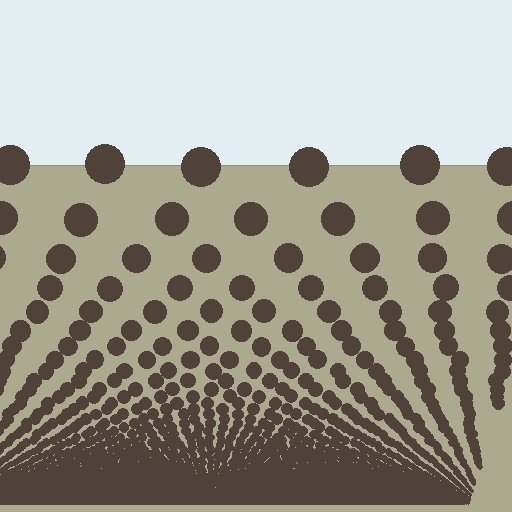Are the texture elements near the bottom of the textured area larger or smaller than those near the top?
Smaller. The gradient is inverted — elements near the bottom are smaller and denser.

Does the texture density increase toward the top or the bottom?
Density increases toward the bottom.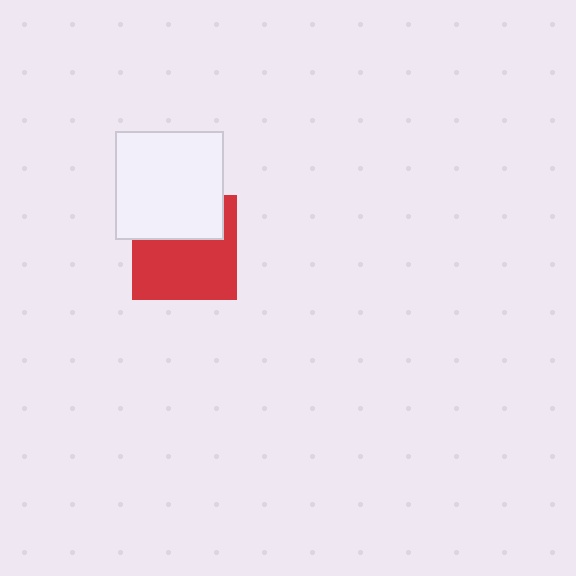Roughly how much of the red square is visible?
About half of it is visible (roughly 63%).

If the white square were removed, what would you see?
You would see the complete red square.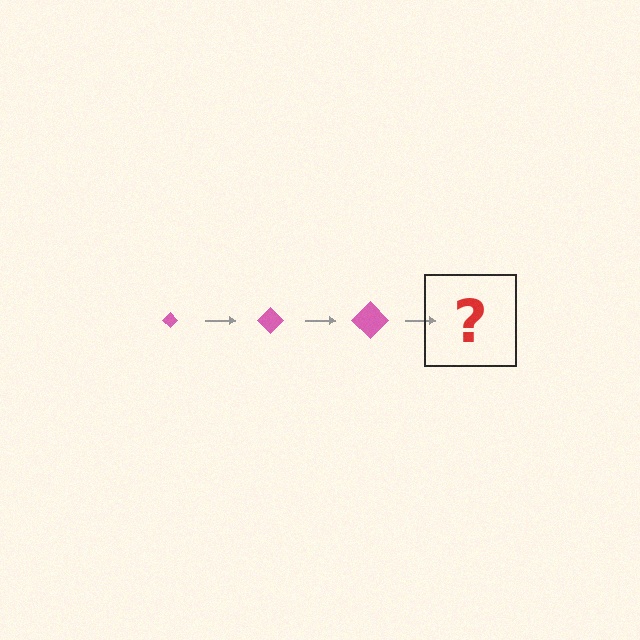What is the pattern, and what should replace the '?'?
The pattern is that the diamond gets progressively larger each step. The '?' should be a pink diamond, larger than the previous one.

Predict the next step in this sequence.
The next step is a pink diamond, larger than the previous one.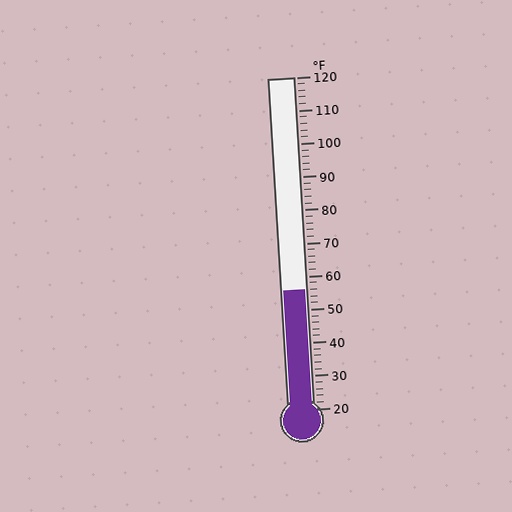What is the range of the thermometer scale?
The thermometer scale ranges from 20°F to 120°F.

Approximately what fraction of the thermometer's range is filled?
The thermometer is filled to approximately 35% of its range.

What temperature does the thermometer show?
The thermometer shows approximately 56°F.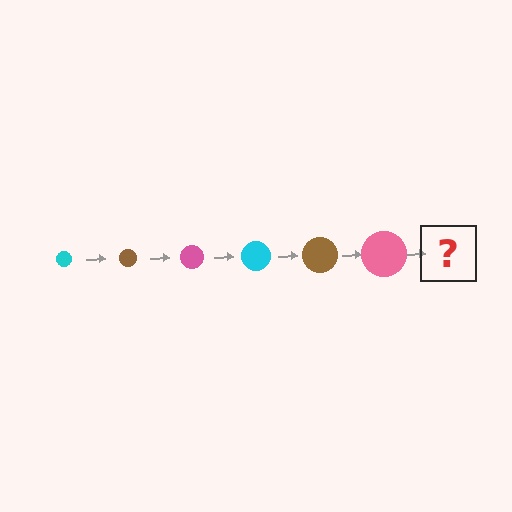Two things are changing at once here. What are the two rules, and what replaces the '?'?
The two rules are that the circle grows larger each step and the color cycles through cyan, brown, and pink. The '?' should be a cyan circle, larger than the previous one.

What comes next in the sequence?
The next element should be a cyan circle, larger than the previous one.